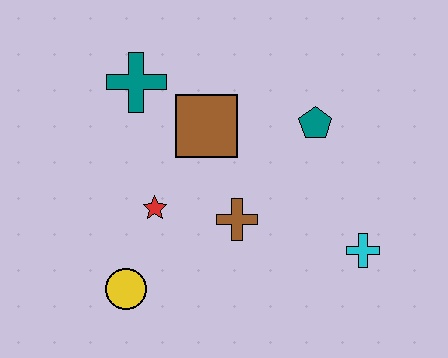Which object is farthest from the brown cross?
The teal cross is farthest from the brown cross.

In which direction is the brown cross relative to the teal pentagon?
The brown cross is below the teal pentagon.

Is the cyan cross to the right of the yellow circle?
Yes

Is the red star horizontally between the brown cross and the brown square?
No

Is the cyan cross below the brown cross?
Yes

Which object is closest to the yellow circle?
The red star is closest to the yellow circle.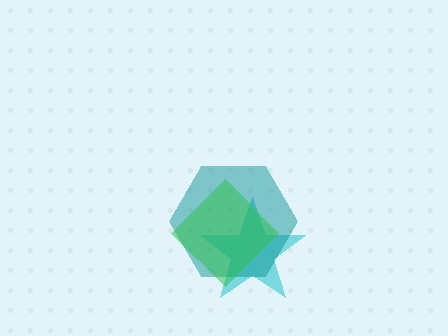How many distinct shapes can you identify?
There are 3 distinct shapes: a cyan star, a teal hexagon, a green diamond.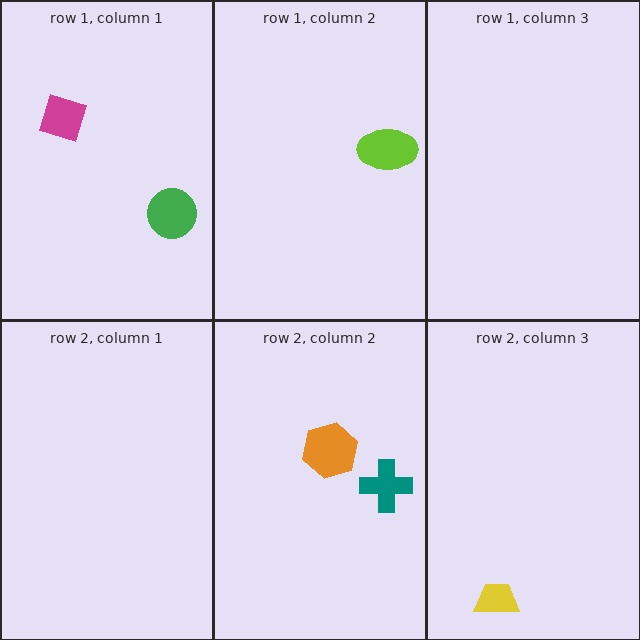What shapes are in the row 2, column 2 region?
The teal cross, the orange hexagon.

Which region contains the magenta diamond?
The row 1, column 1 region.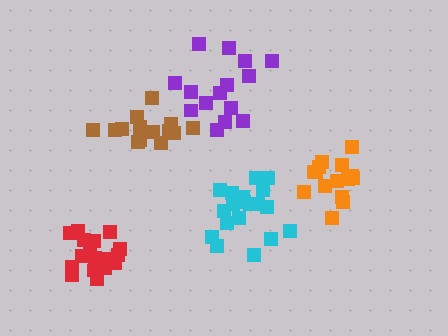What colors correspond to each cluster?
The clusters are colored: brown, cyan, orange, red, purple.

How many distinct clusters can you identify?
There are 5 distinct clusters.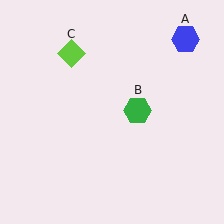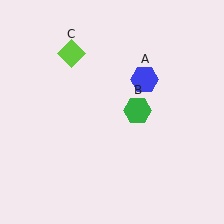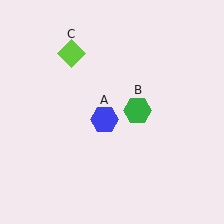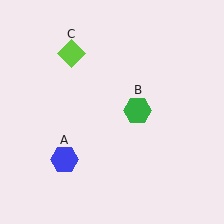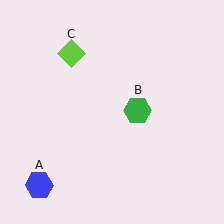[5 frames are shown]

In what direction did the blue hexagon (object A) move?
The blue hexagon (object A) moved down and to the left.